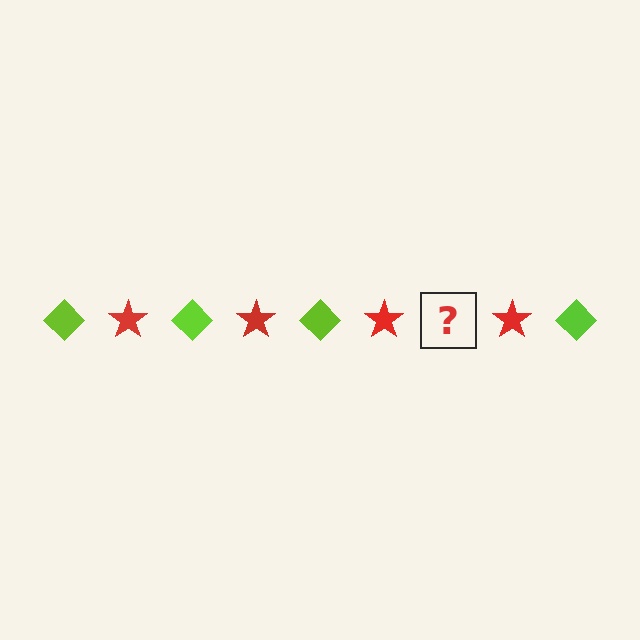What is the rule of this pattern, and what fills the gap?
The rule is that the pattern alternates between lime diamond and red star. The gap should be filled with a lime diamond.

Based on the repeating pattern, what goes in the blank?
The blank should be a lime diamond.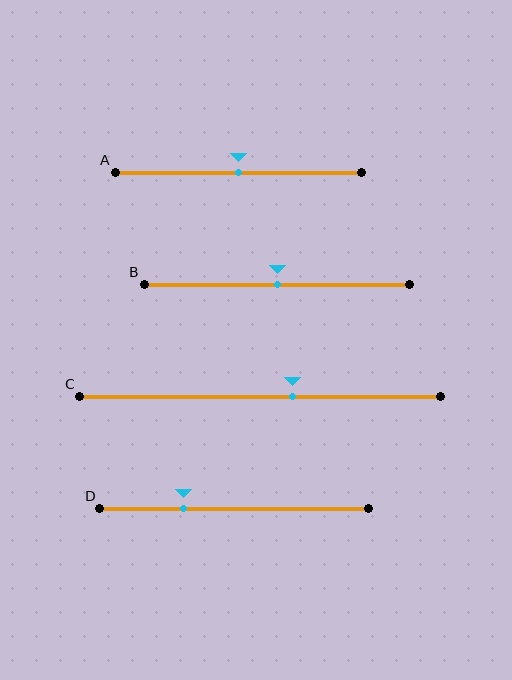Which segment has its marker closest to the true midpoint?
Segment A has its marker closest to the true midpoint.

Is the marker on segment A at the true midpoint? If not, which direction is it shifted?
Yes, the marker on segment A is at the true midpoint.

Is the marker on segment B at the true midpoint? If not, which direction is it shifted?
Yes, the marker on segment B is at the true midpoint.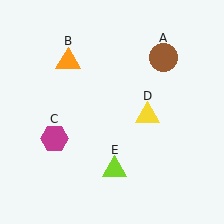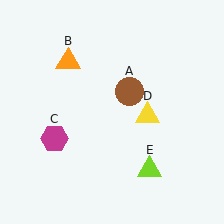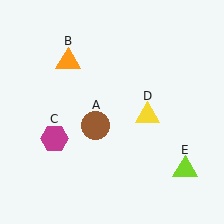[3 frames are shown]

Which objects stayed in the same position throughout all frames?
Orange triangle (object B) and magenta hexagon (object C) and yellow triangle (object D) remained stationary.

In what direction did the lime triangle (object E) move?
The lime triangle (object E) moved right.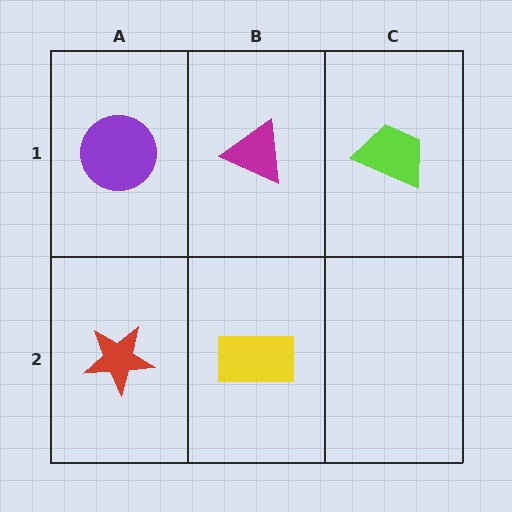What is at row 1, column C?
A lime trapezoid.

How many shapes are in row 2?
2 shapes.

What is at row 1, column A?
A purple circle.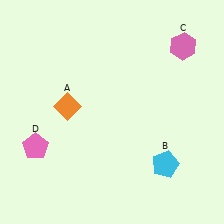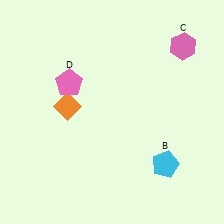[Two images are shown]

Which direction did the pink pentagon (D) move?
The pink pentagon (D) moved up.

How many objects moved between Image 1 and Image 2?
1 object moved between the two images.